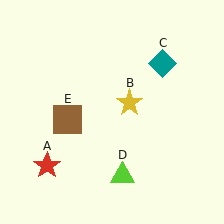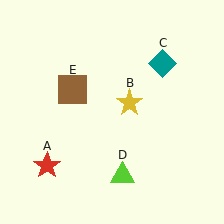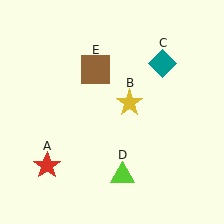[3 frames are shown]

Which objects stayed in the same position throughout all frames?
Red star (object A) and yellow star (object B) and teal diamond (object C) and lime triangle (object D) remained stationary.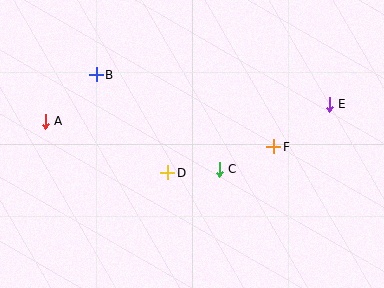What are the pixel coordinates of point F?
Point F is at (273, 147).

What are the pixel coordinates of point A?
Point A is at (45, 121).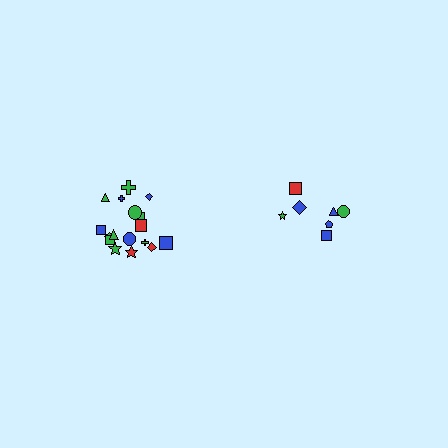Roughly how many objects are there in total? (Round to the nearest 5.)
Roughly 25 objects in total.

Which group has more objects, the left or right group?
The left group.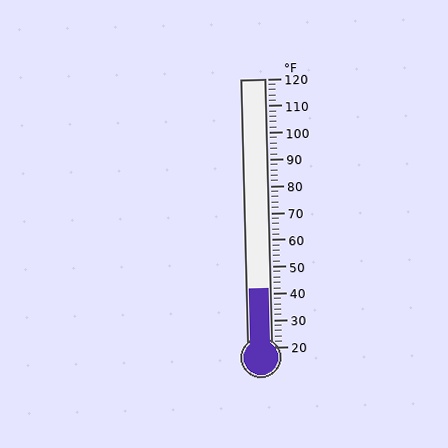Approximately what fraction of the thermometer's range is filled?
The thermometer is filled to approximately 20% of its range.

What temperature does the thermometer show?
The thermometer shows approximately 42°F.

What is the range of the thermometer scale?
The thermometer scale ranges from 20°F to 120°F.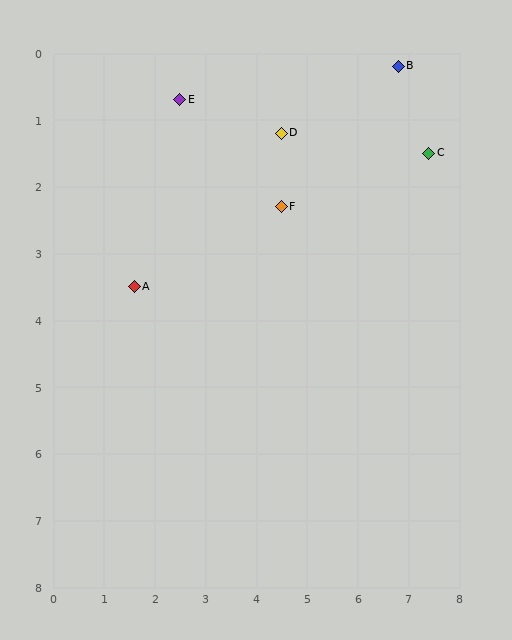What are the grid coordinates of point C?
Point C is at approximately (7.4, 1.5).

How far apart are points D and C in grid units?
Points D and C are about 2.9 grid units apart.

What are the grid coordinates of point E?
Point E is at approximately (2.5, 0.7).